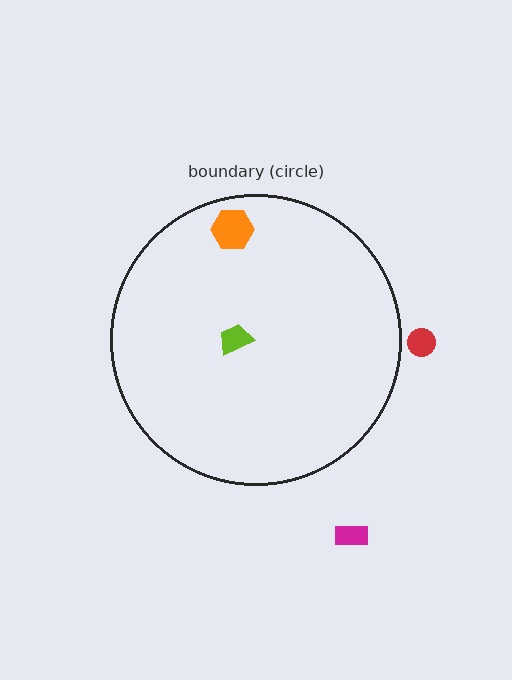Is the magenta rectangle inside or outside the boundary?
Outside.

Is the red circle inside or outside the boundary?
Outside.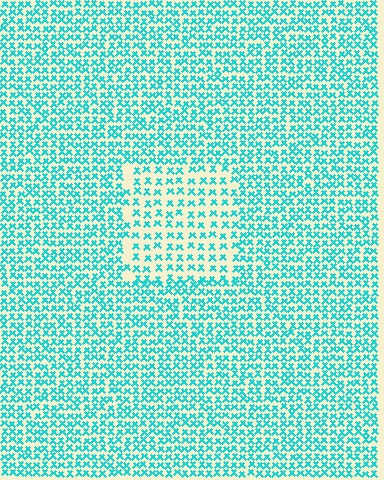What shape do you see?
I see a rectangle.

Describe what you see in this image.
The image contains small cyan elements arranged at two different densities. A rectangle-shaped region is visible where the elements are less densely packed than the surrounding area.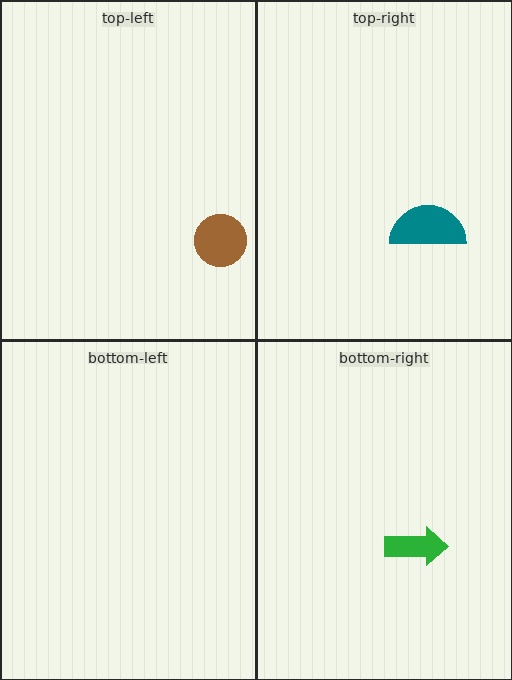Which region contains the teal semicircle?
The top-right region.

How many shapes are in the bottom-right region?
1.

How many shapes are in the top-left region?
1.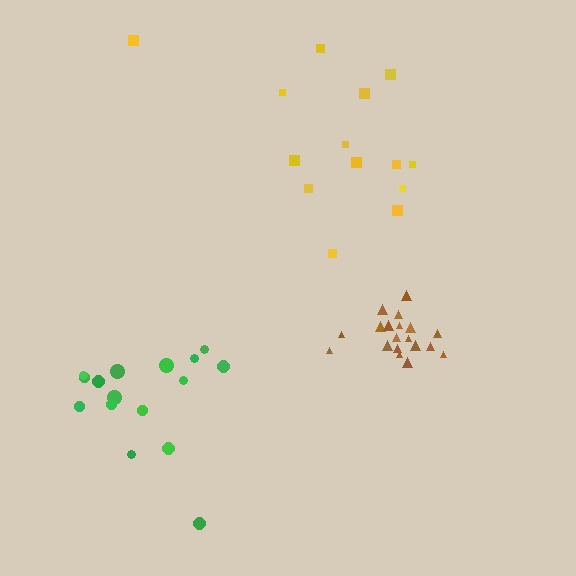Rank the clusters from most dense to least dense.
brown, green, yellow.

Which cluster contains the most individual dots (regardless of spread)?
Brown (19).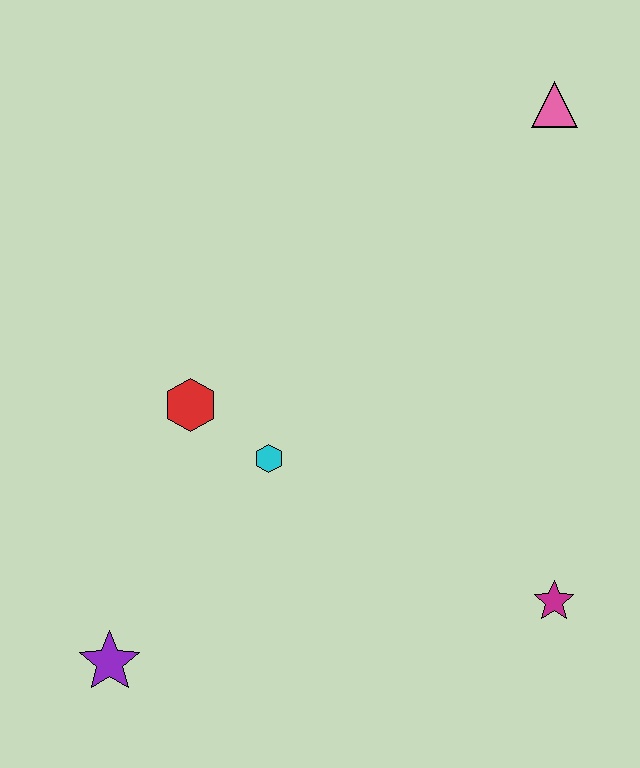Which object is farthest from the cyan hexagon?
The pink triangle is farthest from the cyan hexagon.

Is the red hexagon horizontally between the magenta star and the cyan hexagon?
No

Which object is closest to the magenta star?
The cyan hexagon is closest to the magenta star.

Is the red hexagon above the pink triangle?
No